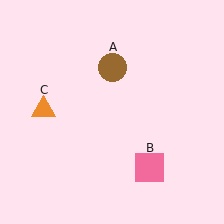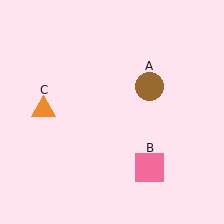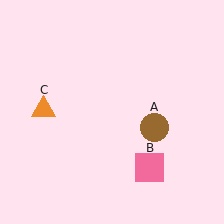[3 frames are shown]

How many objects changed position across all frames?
1 object changed position: brown circle (object A).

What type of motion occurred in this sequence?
The brown circle (object A) rotated clockwise around the center of the scene.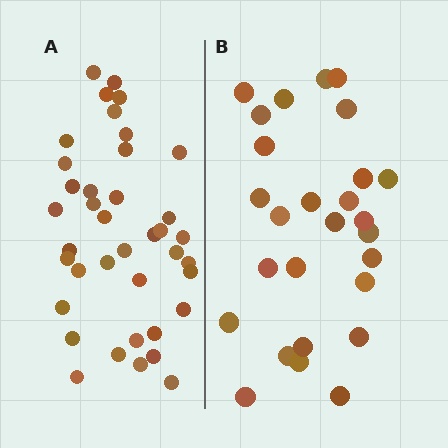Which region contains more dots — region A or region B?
Region A (the left region) has more dots.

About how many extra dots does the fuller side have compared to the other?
Region A has roughly 12 or so more dots than region B.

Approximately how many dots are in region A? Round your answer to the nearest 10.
About 40 dots. (The exact count is 39, which rounds to 40.)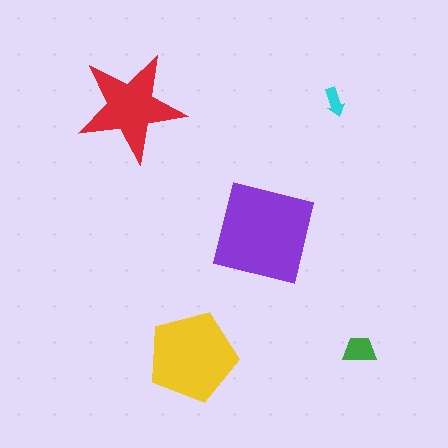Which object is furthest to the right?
The green trapezoid is rightmost.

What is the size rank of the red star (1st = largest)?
3rd.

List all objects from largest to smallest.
The purple square, the yellow pentagon, the red star, the green trapezoid, the cyan arrow.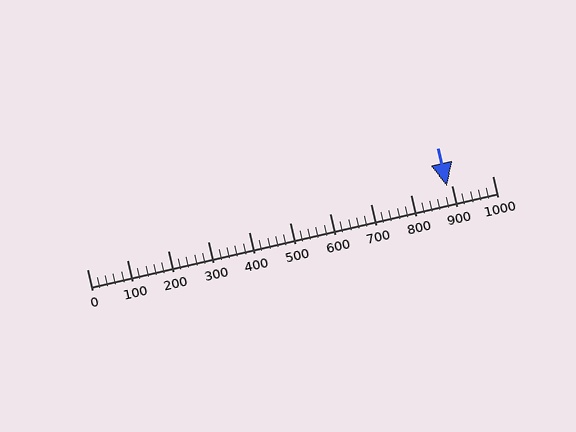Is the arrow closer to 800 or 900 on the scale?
The arrow is closer to 900.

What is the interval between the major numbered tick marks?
The major tick marks are spaced 100 units apart.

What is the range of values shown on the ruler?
The ruler shows values from 0 to 1000.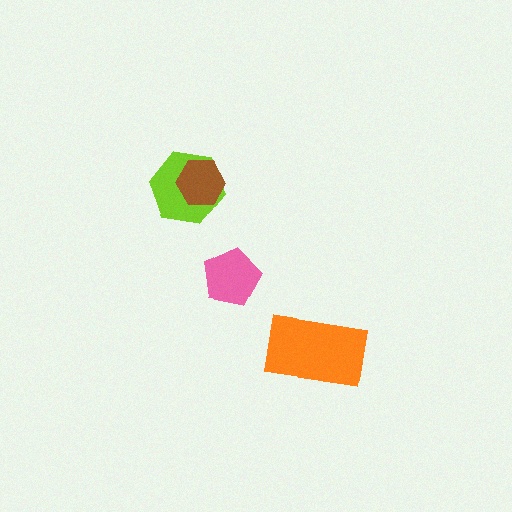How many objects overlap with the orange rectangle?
0 objects overlap with the orange rectangle.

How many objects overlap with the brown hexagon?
1 object overlaps with the brown hexagon.